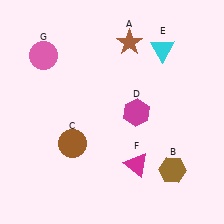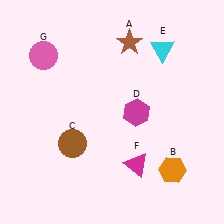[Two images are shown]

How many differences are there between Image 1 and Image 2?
There is 1 difference between the two images.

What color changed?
The hexagon (B) changed from brown in Image 1 to orange in Image 2.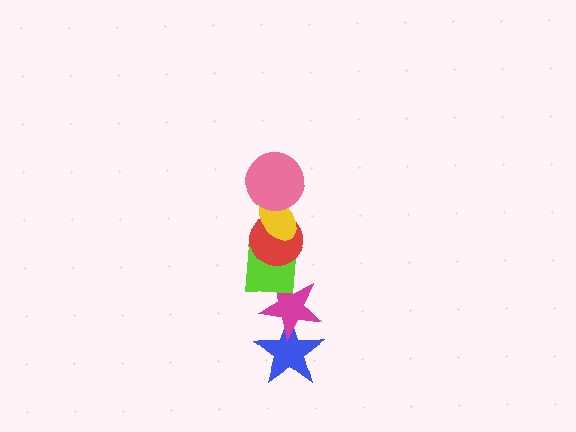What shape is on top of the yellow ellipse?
The pink circle is on top of the yellow ellipse.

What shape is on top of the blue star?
The magenta star is on top of the blue star.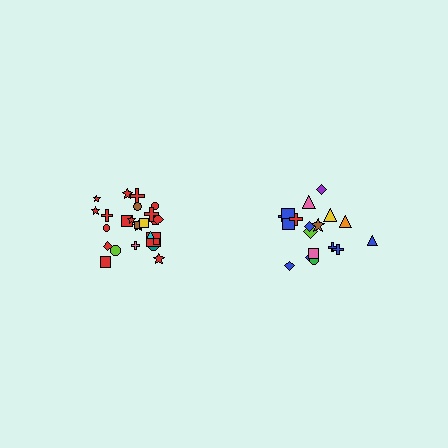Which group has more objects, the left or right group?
The left group.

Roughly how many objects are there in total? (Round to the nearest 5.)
Roughly 45 objects in total.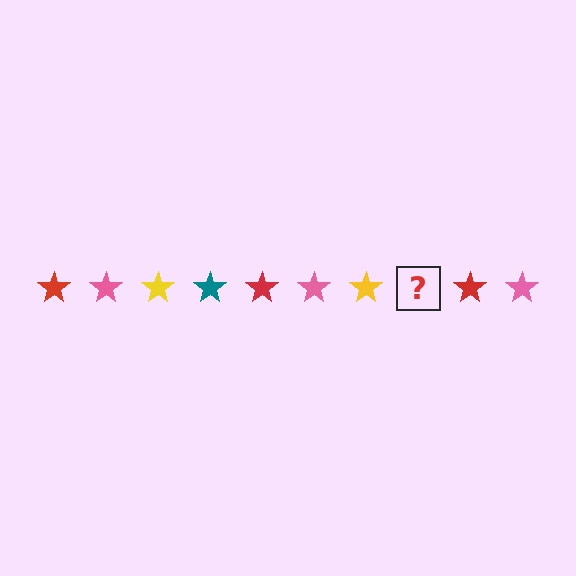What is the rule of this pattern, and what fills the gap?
The rule is that the pattern cycles through red, pink, yellow, teal stars. The gap should be filled with a teal star.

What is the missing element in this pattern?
The missing element is a teal star.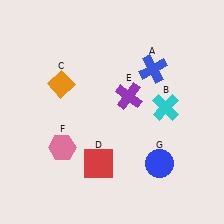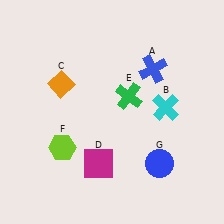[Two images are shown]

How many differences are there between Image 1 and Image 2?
There are 3 differences between the two images.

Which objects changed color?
D changed from red to magenta. E changed from purple to green. F changed from pink to lime.